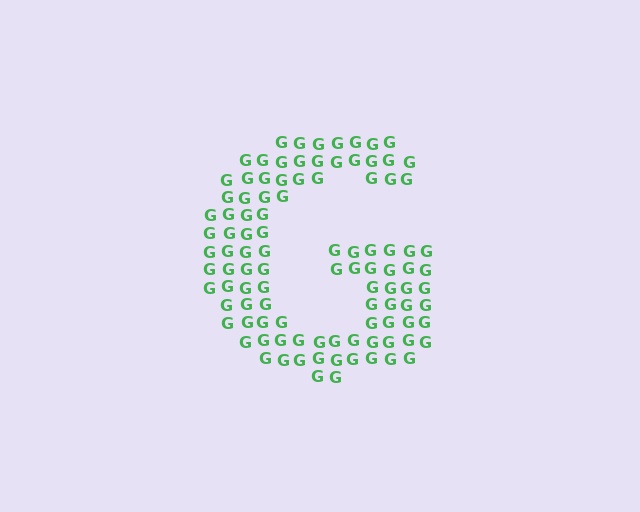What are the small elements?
The small elements are letter G's.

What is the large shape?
The large shape is the letter G.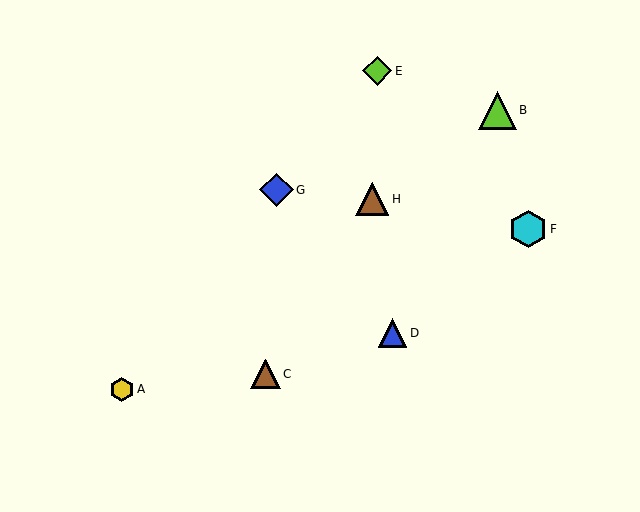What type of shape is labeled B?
Shape B is a lime triangle.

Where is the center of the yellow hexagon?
The center of the yellow hexagon is at (122, 389).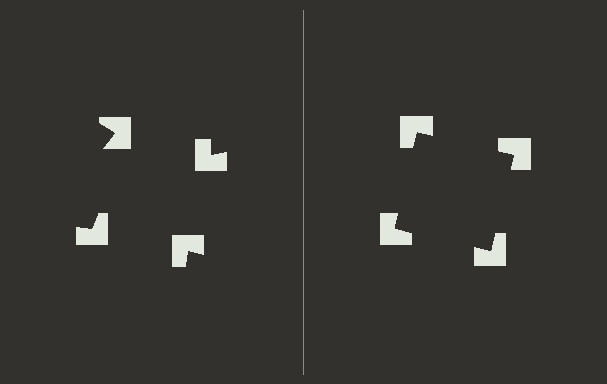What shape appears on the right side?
An illusory square.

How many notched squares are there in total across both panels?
8 — 4 on each side.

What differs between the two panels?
The notched squares are positioned identically on both sides; only the wedge orientations differ. On the right they align to a square; on the left they are misaligned.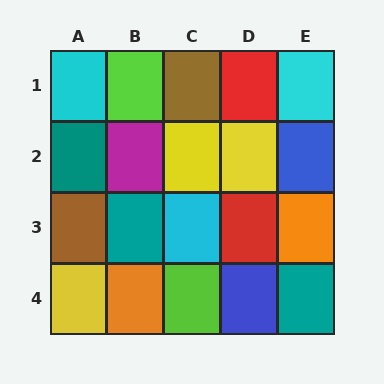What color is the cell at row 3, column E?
Orange.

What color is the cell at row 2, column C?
Yellow.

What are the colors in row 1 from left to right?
Cyan, lime, brown, red, cyan.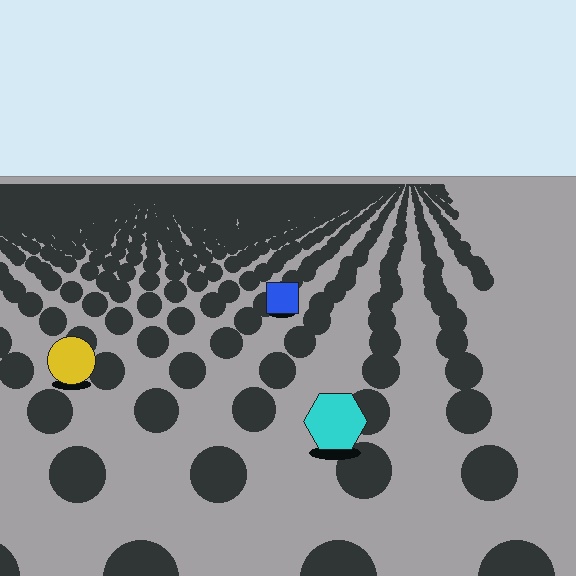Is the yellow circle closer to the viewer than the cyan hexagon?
No. The cyan hexagon is closer — you can tell from the texture gradient: the ground texture is coarser near it.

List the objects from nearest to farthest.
From nearest to farthest: the cyan hexagon, the yellow circle, the blue square.